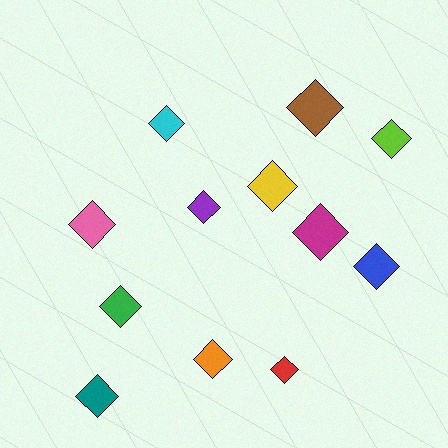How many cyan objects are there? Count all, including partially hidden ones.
There is 1 cyan object.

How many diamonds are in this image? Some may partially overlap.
There are 12 diamonds.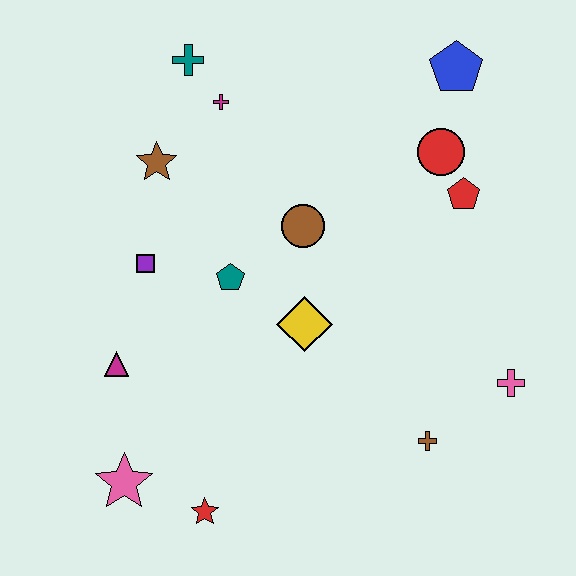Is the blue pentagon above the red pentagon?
Yes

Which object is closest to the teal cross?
The magenta cross is closest to the teal cross.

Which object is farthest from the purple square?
The pink cross is farthest from the purple square.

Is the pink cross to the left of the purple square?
No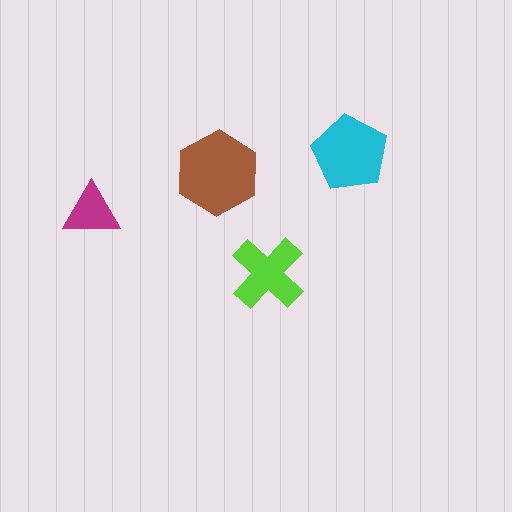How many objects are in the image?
There are 4 objects in the image.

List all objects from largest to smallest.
The brown hexagon, the cyan pentagon, the lime cross, the magenta triangle.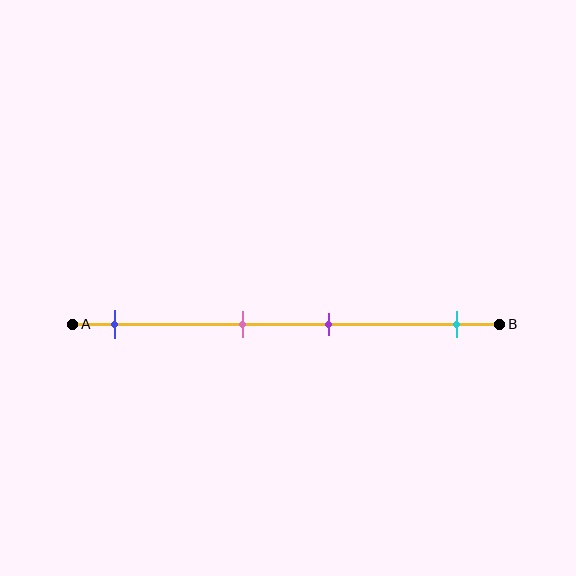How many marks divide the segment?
There are 4 marks dividing the segment.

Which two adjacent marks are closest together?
The pink and purple marks are the closest adjacent pair.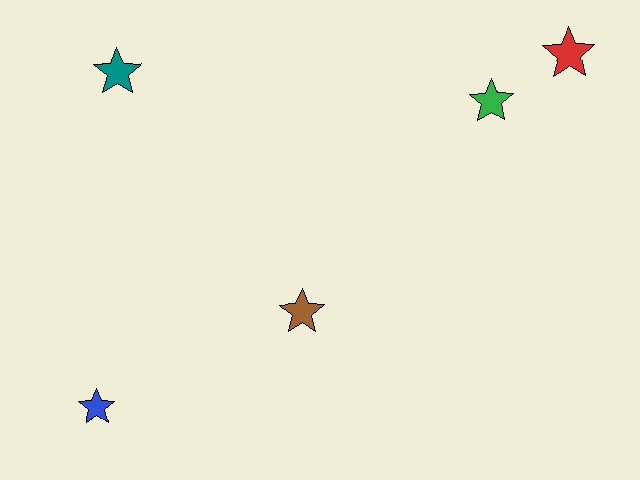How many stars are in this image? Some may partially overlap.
There are 5 stars.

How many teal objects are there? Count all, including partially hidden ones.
There is 1 teal object.